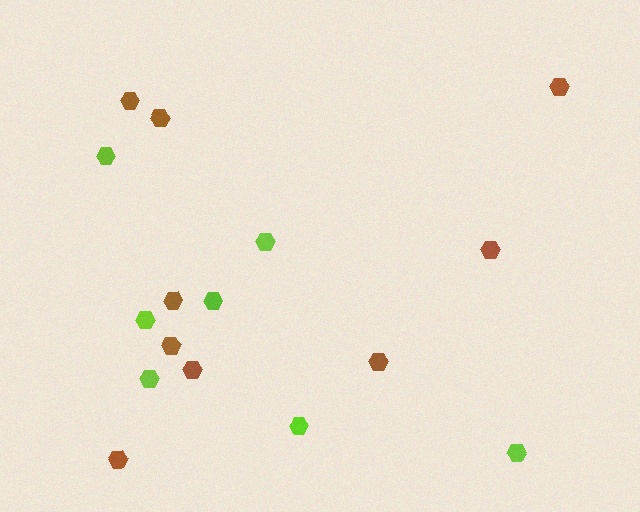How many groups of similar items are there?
There are 2 groups: one group of brown hexagons (9) and one group of lime hexagons (7).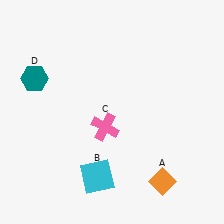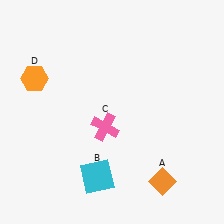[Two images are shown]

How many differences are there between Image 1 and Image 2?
There is 1 difference between the two images.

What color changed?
The hexagon (D) changed from teal in Image 1 to orange in Image 2.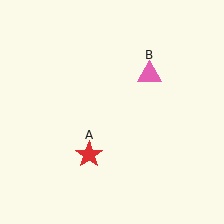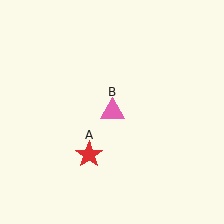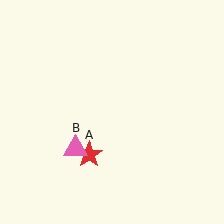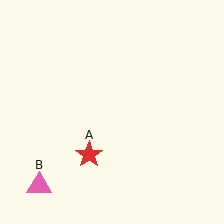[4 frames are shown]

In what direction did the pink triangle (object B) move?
The pink triangle (object B) moved down and to the left.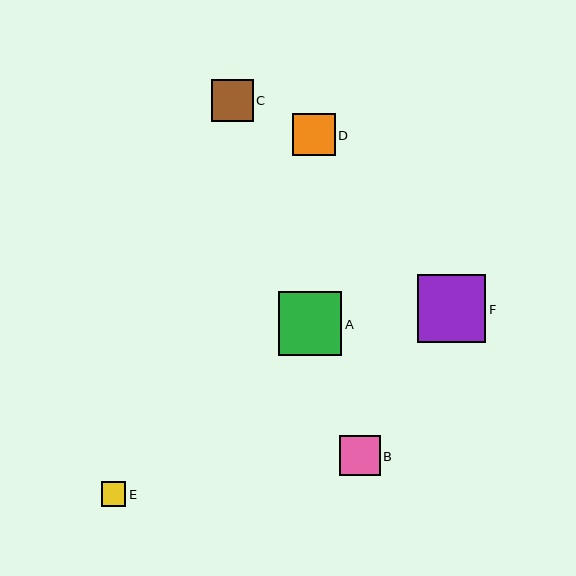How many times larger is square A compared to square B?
Square A is approximately 1.6 times the size of square B.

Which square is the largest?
Square F is the largest with a size of approximately 69 pixels.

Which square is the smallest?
Square E is the smallest with a size of approximately 24 pixels.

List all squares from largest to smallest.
From largest to smallest: F, A, D, C, B, E.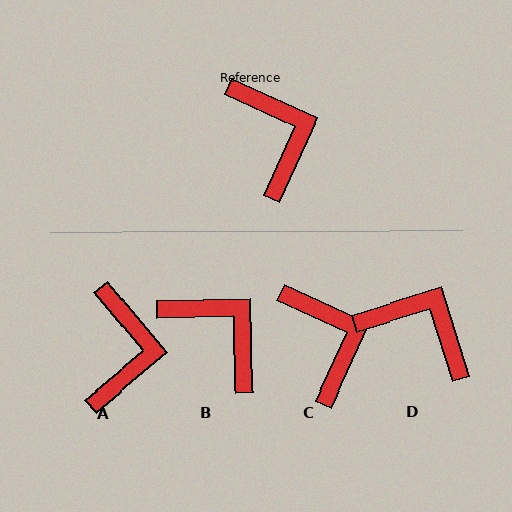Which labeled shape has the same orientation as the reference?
C.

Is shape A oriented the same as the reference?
No, it is off by about 26 degrees.